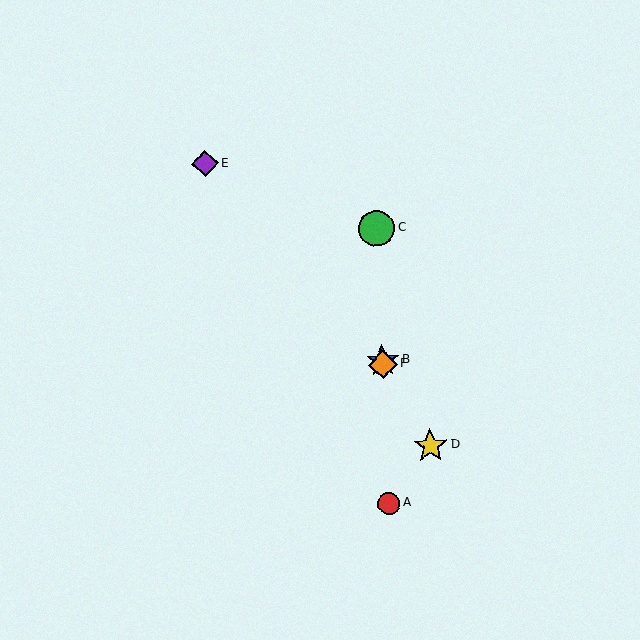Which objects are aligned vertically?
Objects A, B, C, F are aligned vertically.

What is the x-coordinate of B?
Object B is at x≈383.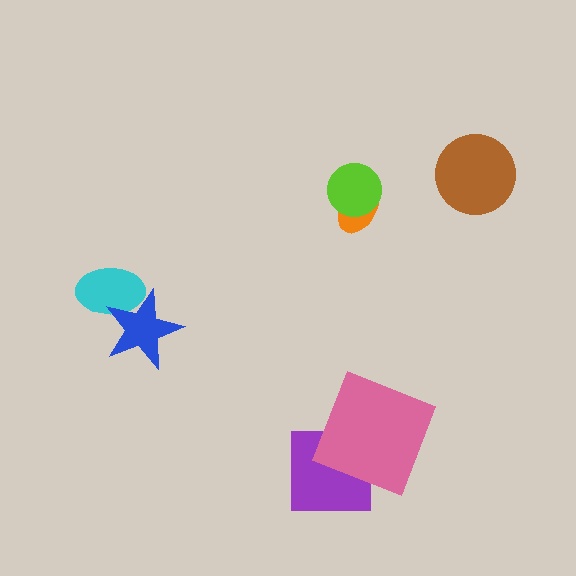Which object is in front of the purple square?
The pink square is in front of the purple square.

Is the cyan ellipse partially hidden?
Yes, it is partially covered by another shape.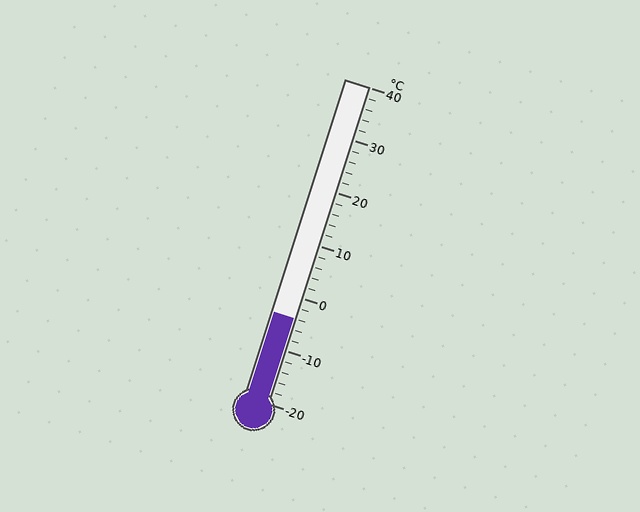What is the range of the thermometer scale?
The thermometer scale ranges from -20°C to 40°C.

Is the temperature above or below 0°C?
The temperature is below 0°C.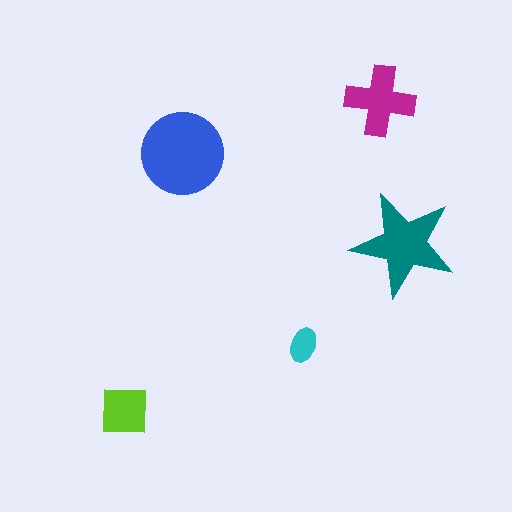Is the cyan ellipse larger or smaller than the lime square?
Smaller.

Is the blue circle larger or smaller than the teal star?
Larger.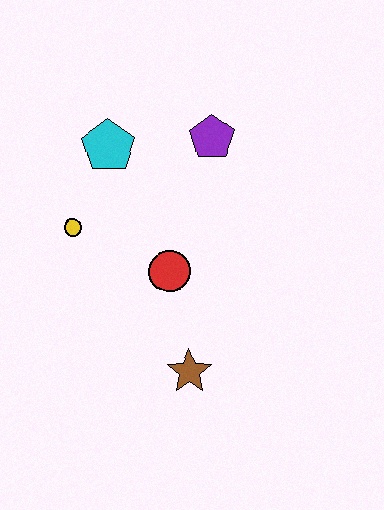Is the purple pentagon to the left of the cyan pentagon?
No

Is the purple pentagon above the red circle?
Yes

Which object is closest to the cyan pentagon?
The yellow circle is closest to the cyan pentagon.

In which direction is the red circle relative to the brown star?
The red circle is above the brown star.